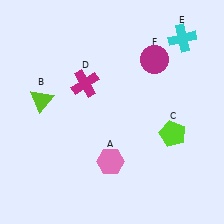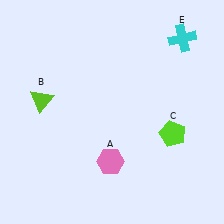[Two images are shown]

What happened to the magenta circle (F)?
The magenta circle (F) was removed in Image 2. It was in the top-right area of Image 1.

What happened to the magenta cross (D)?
The magenta cross (D) was removed in Image 2. It was in the top-left area of Image 1.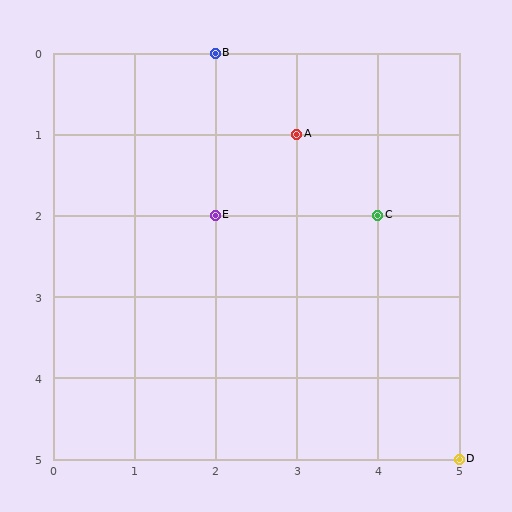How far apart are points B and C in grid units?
Points B and C are 2 columns and 2 rows apart (about 2.8 grid units diagonally).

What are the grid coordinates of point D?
Point D is at grid coordinates (5, 5).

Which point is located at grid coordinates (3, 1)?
Point A is at (3, 1).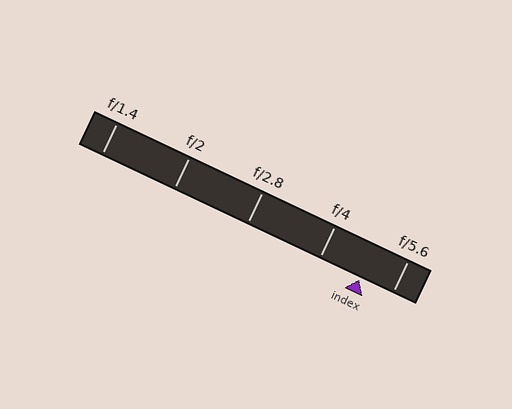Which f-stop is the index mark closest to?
The index mark is closest to f/5.6.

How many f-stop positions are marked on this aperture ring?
There are 5 f-stop positions marked.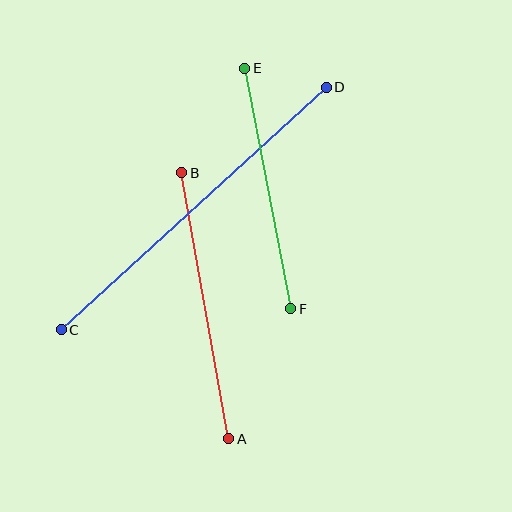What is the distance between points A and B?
The distance is approximately 270 pixels.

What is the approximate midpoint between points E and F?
The midpoint is at approximately (268, 188) pixels.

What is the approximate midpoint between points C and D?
The midpoint is at approximately (194, 208) pixels.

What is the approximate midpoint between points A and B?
The midpoint is at approximately (205, 306) pixels.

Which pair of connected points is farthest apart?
Points C and D are farthest apart.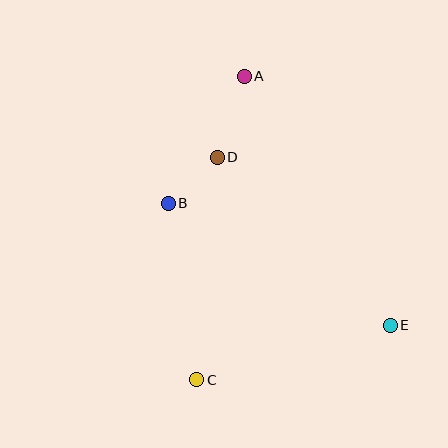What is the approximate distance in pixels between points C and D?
The distance between C and D is approximately 224 pixels.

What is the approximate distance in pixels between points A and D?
The distance between A and D is approximately 85 pixels.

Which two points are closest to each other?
Points B and D are closest to each other.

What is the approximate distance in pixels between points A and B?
The distance between A and B is approximately 148 pixels.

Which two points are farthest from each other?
Points A and C are farthest from each other.